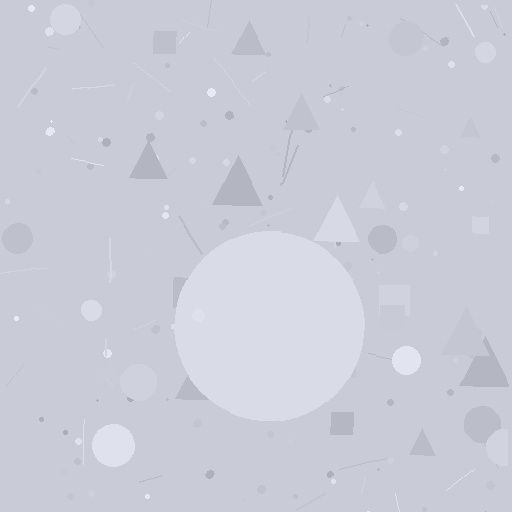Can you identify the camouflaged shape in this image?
The camouflaged shape is a circle.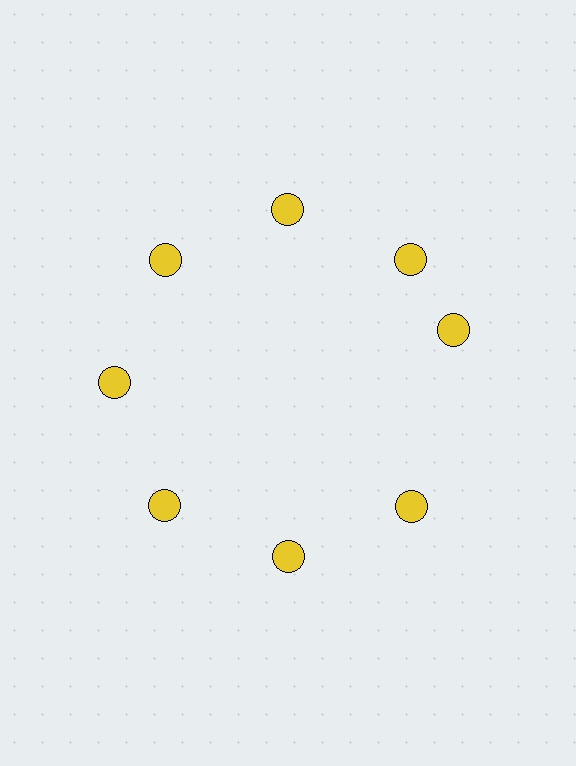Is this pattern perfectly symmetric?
No. The 8 yellow circles are arranged in a ring, but one element near the 3 o'clock position is rotated out of alignment along the ring, breaking the 8-fold rotational symmetry.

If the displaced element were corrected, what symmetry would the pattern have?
It would have 8-fold rotational symmetry — the pattern would map onto itself every 45 degrees.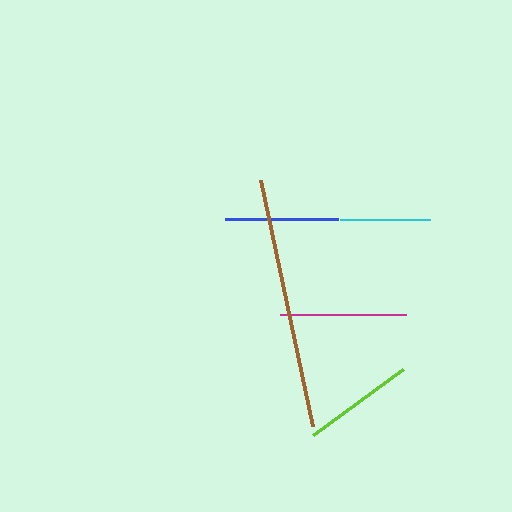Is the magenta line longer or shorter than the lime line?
The magenta line is longer than the lime line.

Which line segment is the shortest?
The cyan line is the shortest at approximately 90 pixels.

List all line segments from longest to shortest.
From longest to shortest: brown, magenta, blue, lime, cyan.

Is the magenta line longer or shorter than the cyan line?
The magenta line is longer than the cyan line.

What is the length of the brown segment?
The brown segment is approximately 251 pixels long.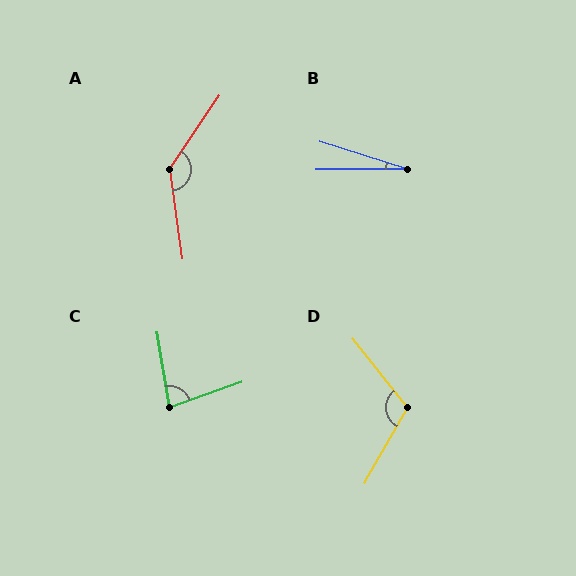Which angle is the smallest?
B, at approximately 18 degrees.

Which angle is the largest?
A, at approximately 138 degrees.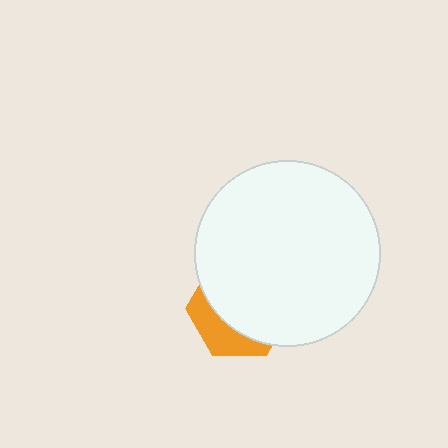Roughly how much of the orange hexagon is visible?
A small part of it is visible (roughly 30%).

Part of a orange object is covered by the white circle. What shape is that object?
It is a hexagon.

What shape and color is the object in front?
The object in front is a white circle.